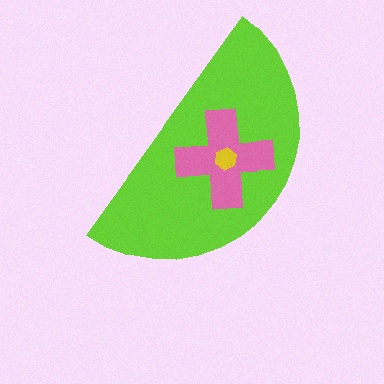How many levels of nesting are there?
3.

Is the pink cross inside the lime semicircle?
Yes.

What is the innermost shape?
The yellow hexagon.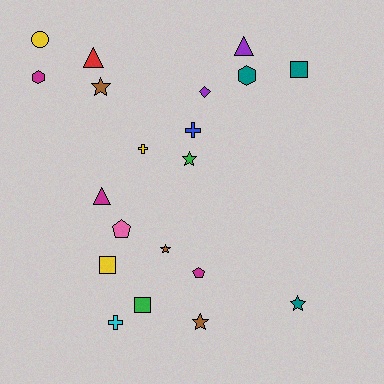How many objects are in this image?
There are 20 objects.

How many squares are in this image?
There are 3 squares.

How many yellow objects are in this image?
There are 3 yellow objects.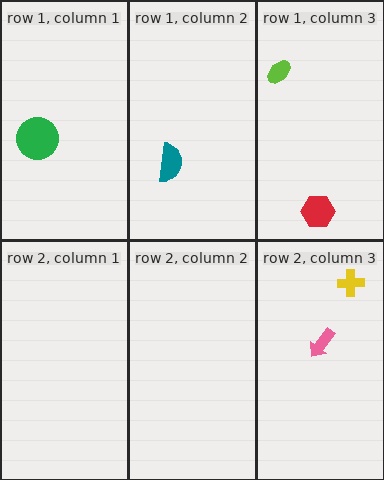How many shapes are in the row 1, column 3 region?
2.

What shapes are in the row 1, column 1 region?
The green circle.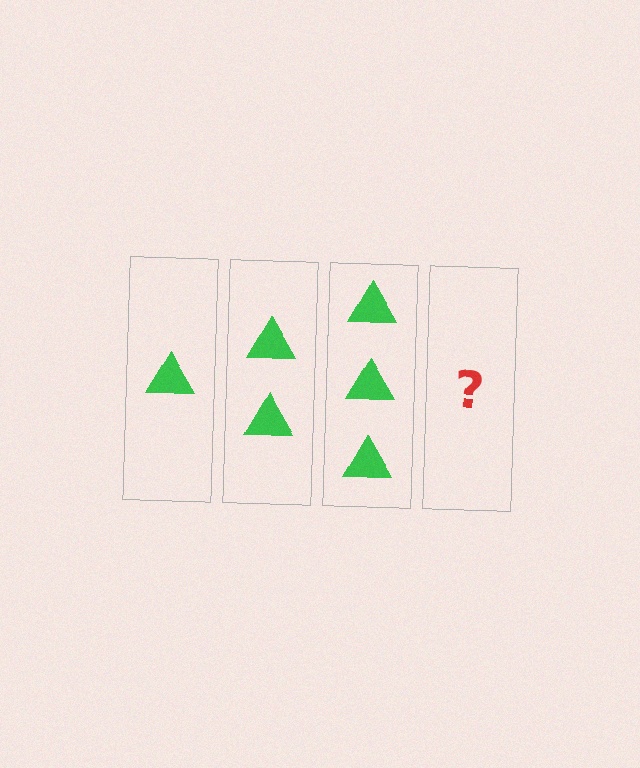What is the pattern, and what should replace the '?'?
The pattern is that each step adds one more triangle. The '?' should be 4 triangles.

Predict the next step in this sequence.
The next step is 4 triangles.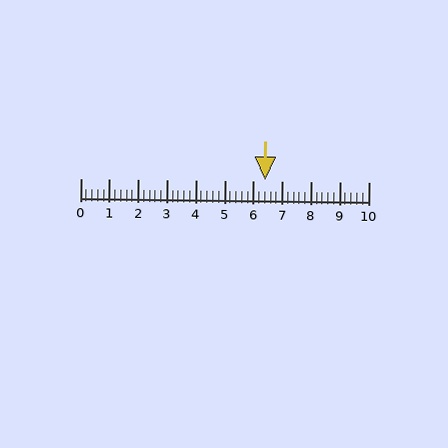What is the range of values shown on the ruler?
The ruler shows values from 0 to 10.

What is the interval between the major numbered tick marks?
The major tick marks are spaced 1 units apart.